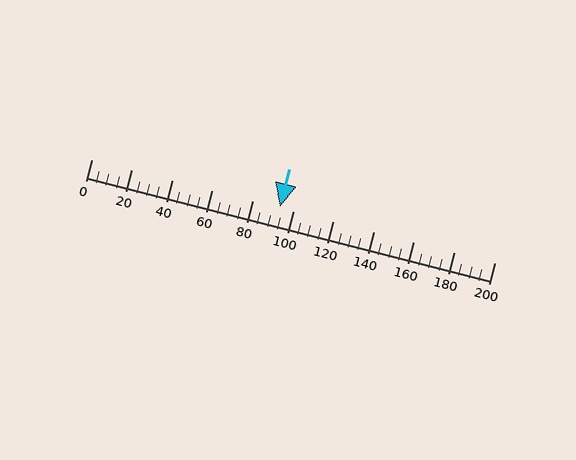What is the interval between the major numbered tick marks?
The major tick marks are spaced 20 units apart.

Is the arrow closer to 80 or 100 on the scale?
The arrow is closer to 100.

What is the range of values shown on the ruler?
The ruler shows values from 0 to 200.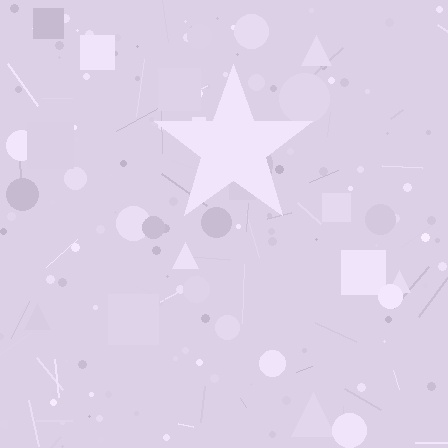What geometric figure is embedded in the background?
A star is embedded in the background.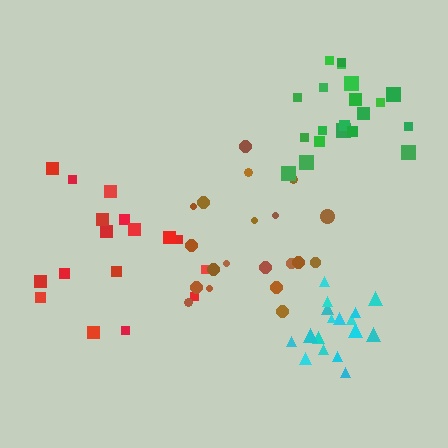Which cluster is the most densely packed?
Cyan.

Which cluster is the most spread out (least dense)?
Red.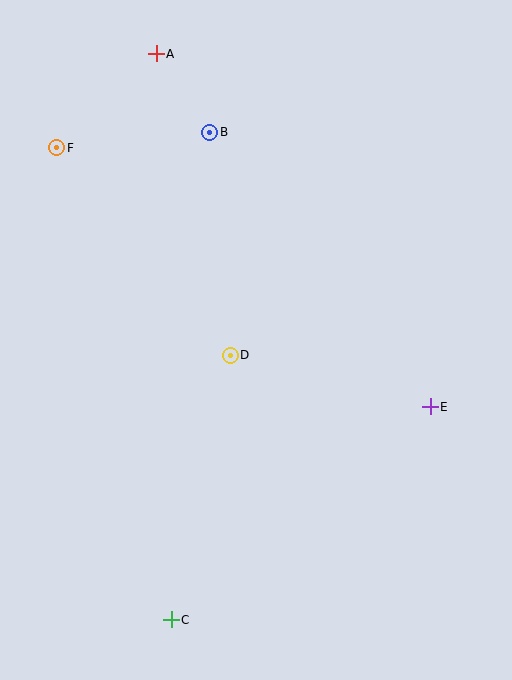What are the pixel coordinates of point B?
Point B is at (210, 132).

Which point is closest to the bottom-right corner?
Point E is closest to the bottom-right corner.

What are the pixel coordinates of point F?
Point F is at (57, 148).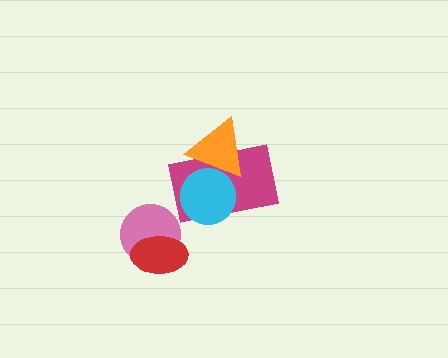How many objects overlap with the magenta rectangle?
2 objects overlap with the magenta rectangle.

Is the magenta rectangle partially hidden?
Yes, it is partially covered by another shape.